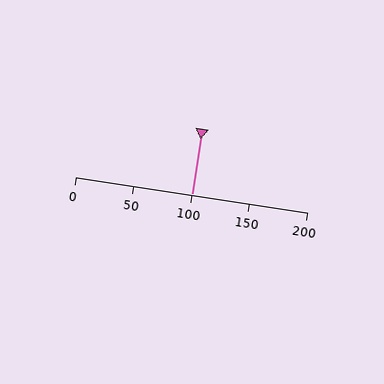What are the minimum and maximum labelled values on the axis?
The axis runs from 0 to 200.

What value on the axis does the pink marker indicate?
The marker indicates approximately 100.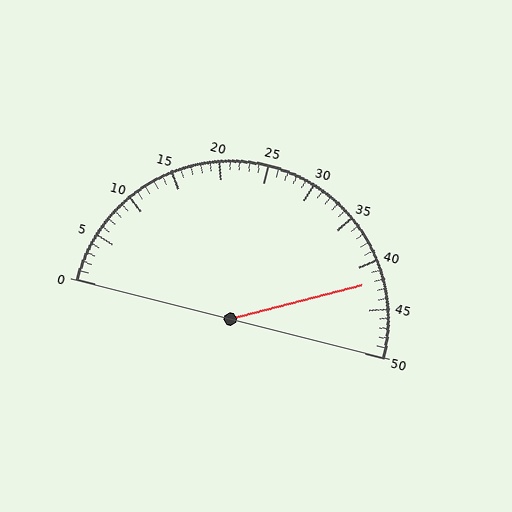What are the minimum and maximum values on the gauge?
The gauge ranges from 0 to 50.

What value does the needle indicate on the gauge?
The needle indicates approximately 42.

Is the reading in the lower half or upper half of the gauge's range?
The reading is in the upper half of the range (0 to 50).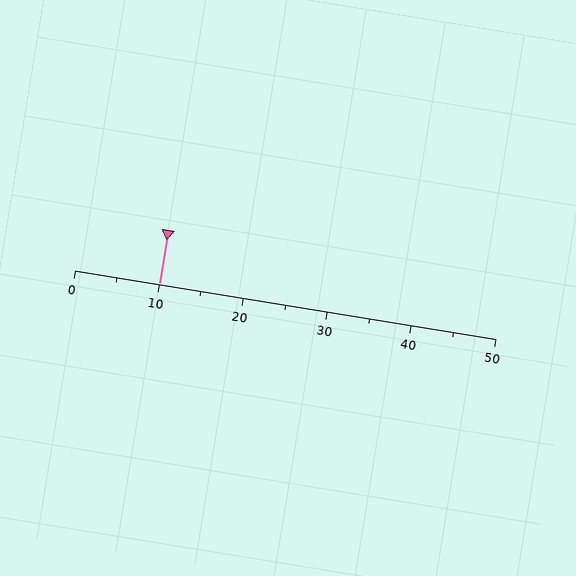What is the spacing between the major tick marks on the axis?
The major ticks are spaced 10 apart.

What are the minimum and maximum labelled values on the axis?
The axis runs from 0 to 50.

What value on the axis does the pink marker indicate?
The marker indicates approximately 10.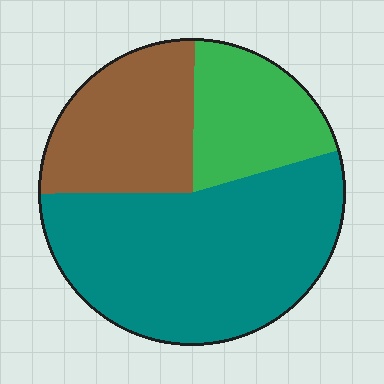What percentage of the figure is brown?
Brown takes up about one quarter (1/4) of the figure.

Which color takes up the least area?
Green, at roughly 20%.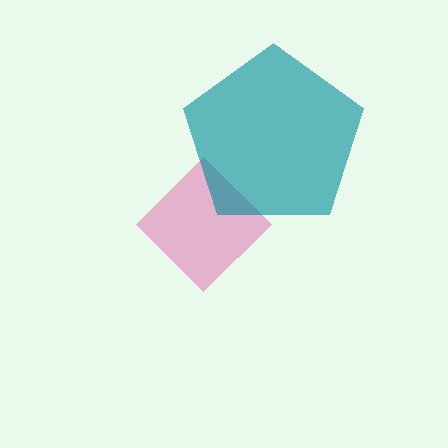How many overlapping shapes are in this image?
There are 2 overlapping shapes in the image.